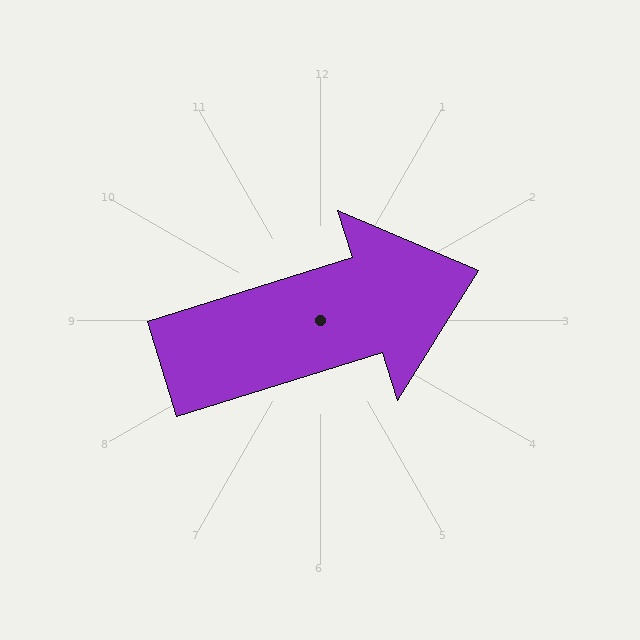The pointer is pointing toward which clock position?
Roughly 2 o'clock.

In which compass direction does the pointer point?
East.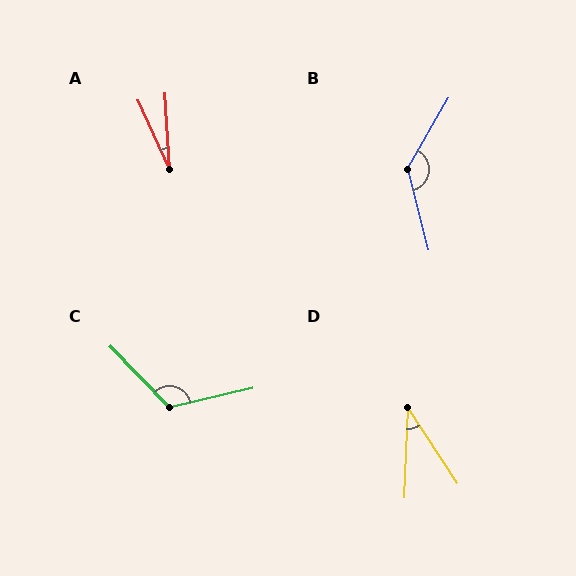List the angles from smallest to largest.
A (20°), D (36°), C (121°), B (136°).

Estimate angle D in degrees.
Approximately 36 degrees.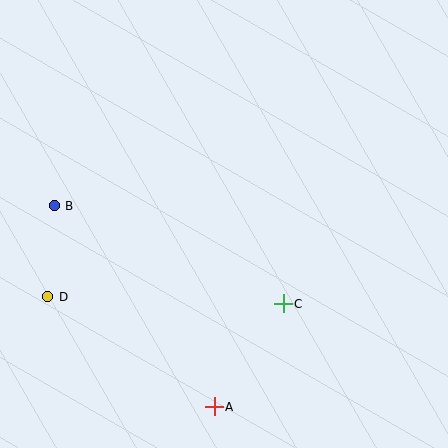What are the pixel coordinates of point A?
Point A is at (214, 407).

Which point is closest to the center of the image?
Point C at (283, 304) is closest to the center.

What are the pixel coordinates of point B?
Point B is at (54, 206).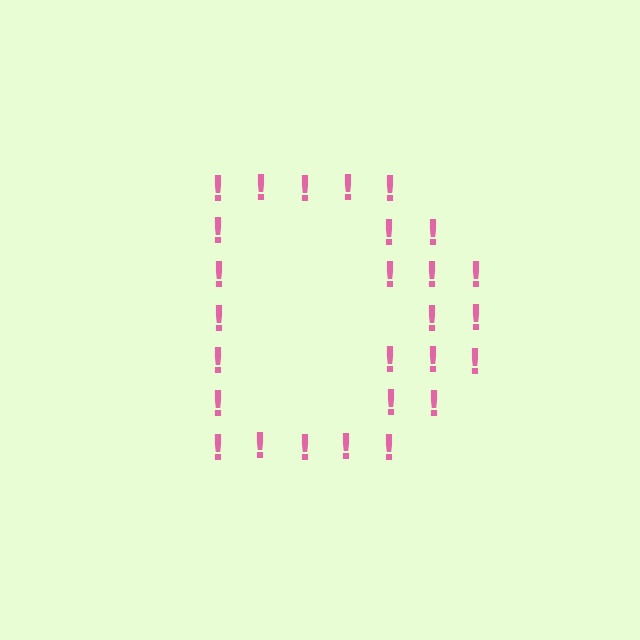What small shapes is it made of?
It is made of small exclamation marks.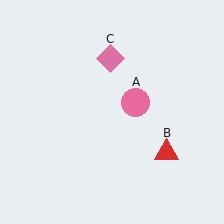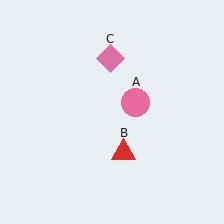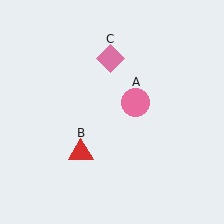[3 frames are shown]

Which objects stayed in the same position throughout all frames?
Pink circle (object A) and pink diamond (object C) remained stationary.